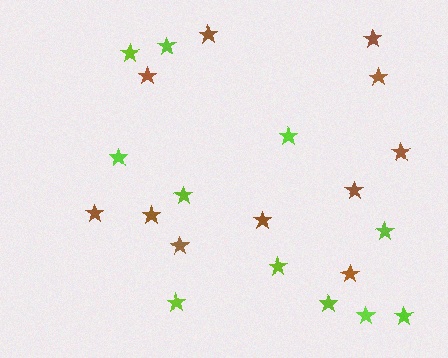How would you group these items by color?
There are 2 groups: one group of brown stars (11) and one group of lime stars (11).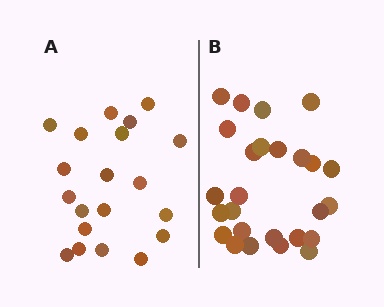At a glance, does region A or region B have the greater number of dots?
Region B (the right region) has more dots.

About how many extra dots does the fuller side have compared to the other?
Region B has about 6 more dots than region A.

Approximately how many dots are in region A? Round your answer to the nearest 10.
About 20 dots.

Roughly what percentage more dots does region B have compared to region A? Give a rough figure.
About 30% more.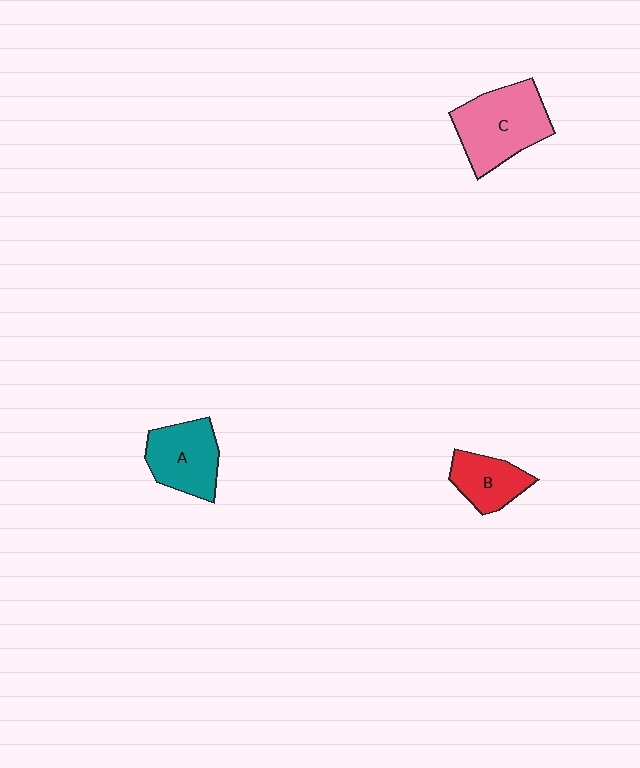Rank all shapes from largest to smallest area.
From largest to smallest: C (pink), A (teal), B (red).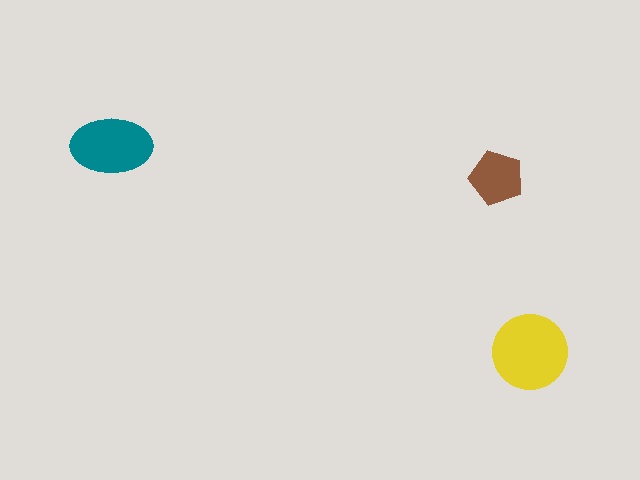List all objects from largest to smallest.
The yellow circle, the teal ellipse, the brown pentagon.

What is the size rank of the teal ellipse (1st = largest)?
2nd.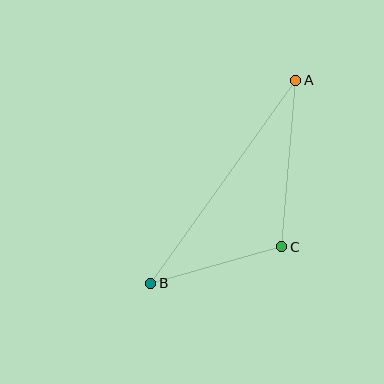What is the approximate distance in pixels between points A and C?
The distance between A and C is approximately 167 pixels.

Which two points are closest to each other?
Points B and C are closest to each other.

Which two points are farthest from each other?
Points A and B are farthest from each other.